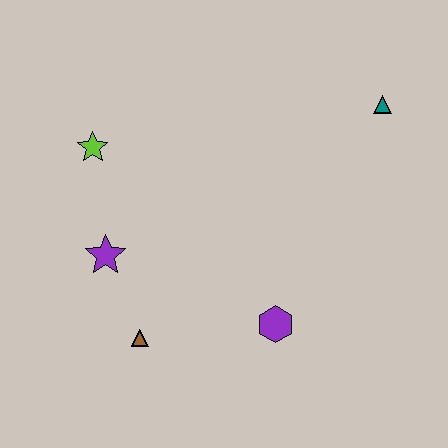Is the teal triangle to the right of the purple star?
Yes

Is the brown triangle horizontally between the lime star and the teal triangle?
Yes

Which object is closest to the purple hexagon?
The brown triangle is closest to the purple hexagon.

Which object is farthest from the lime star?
The teal triangle is farthest from the lime star.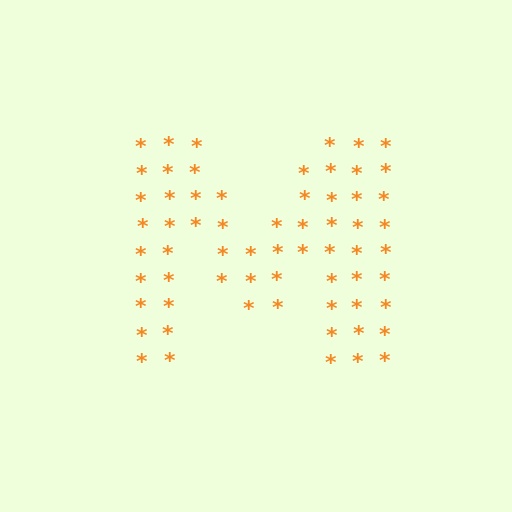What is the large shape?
The large shape is the letter M.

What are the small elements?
The small elements are asterisks.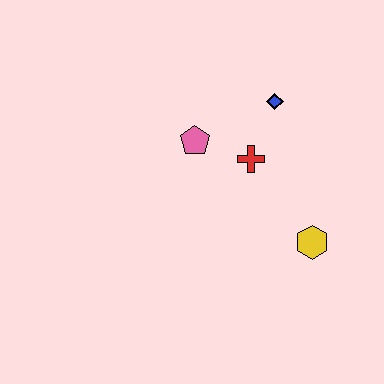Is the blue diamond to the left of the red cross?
No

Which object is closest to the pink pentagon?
The red cross is closest to the pink pentagon.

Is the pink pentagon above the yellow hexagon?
Yes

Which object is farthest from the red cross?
The yellow hexagon is farthest from the red cross.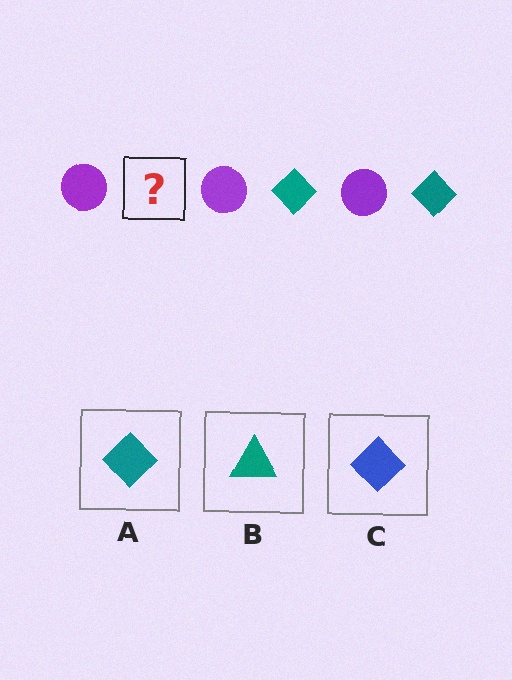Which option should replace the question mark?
Option A.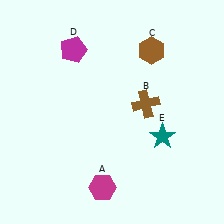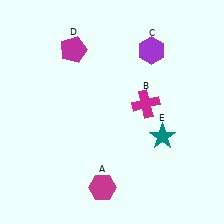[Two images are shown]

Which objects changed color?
B changed from brown to magenta. C changed from brown to purple.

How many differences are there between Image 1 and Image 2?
There are 2 differences between the two images.